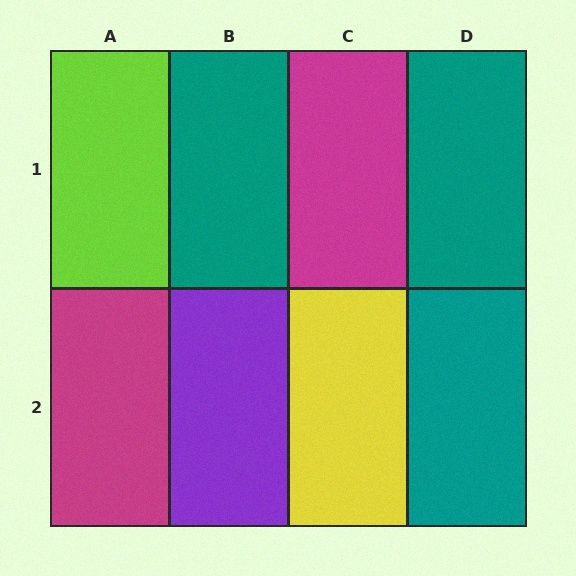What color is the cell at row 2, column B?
Purple.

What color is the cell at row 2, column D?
Teal.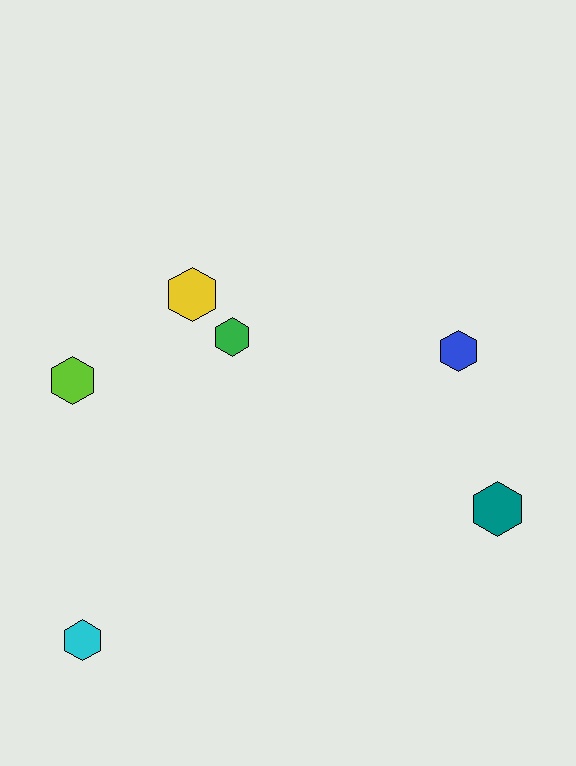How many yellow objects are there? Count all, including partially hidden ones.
There is 1 yellow object.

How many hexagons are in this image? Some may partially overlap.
There are 6 hexagons.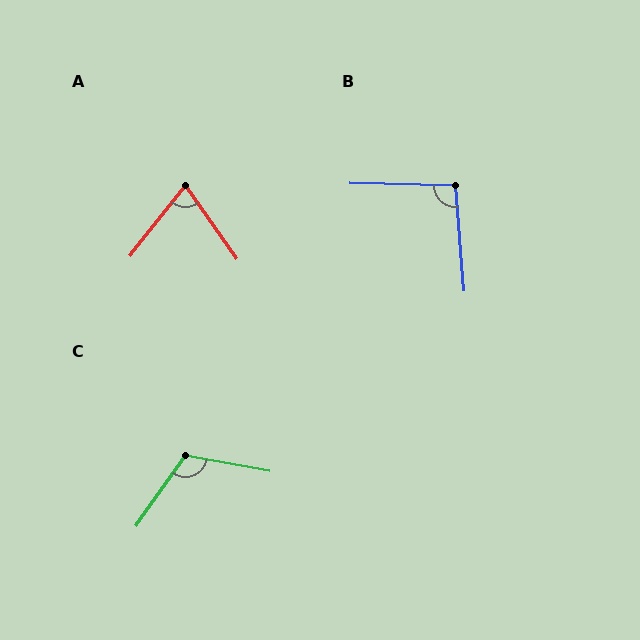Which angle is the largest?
C, at approximately 115 degrees.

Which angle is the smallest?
A, at approximately 73 degrees.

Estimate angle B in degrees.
Approximately 96 degrees.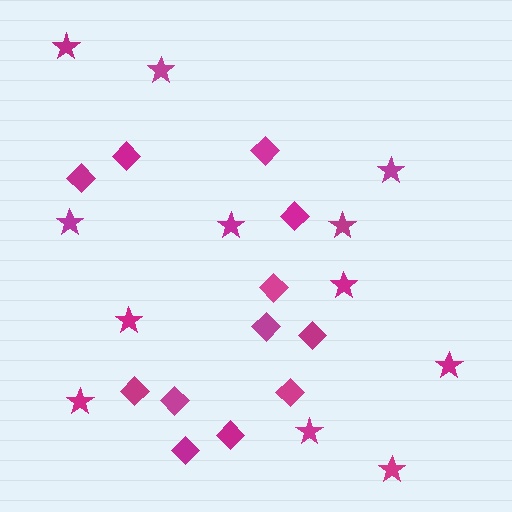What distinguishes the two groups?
There are 2 groups: one group of diamonds (12) and one group of stars (12).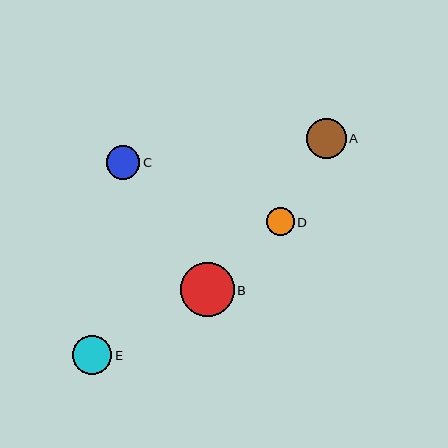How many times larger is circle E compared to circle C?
Circle E is approximately 1.2 times the size of circle C.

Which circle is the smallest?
Circle D is the smallest with a size of approximately 28 pixels.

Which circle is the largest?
Circle B is the largest with a size of approximately 54 pixels.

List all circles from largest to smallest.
From largest to smallest: B, A, E, C, D.